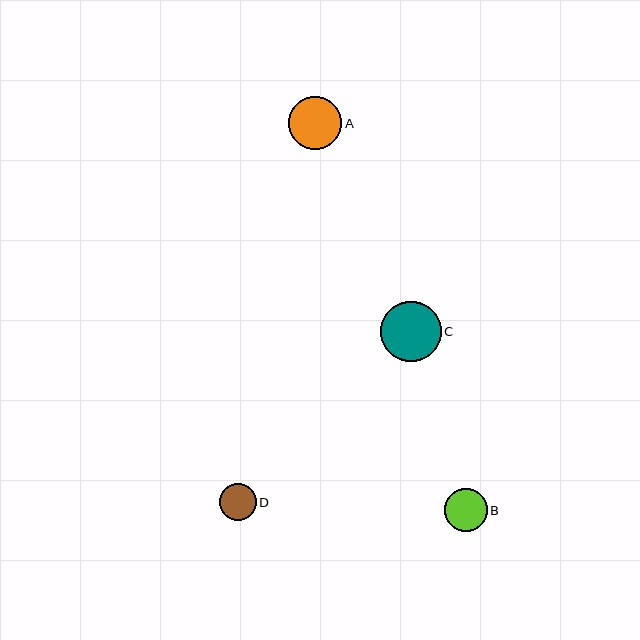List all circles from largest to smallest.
From largest to smallest: C, A, B, D.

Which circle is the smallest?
Circle D is the smallest with a size of approximately 36 pixels.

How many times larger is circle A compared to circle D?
Circle A is approximately 1.5 times the size of circle D.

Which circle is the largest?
Circle C is the largest with a size of approximately 61 pixels.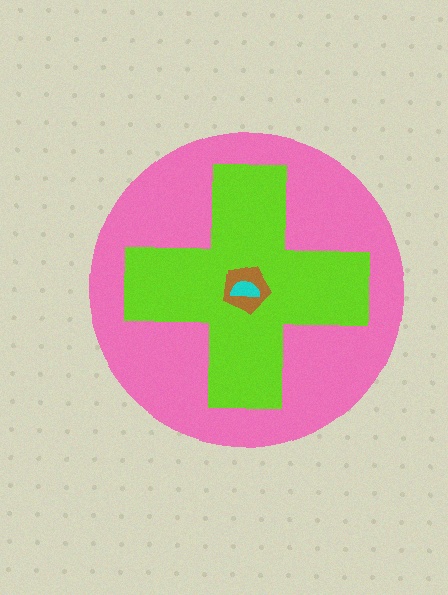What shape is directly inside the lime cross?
The brown pentagon.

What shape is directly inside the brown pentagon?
The cyan semicircle.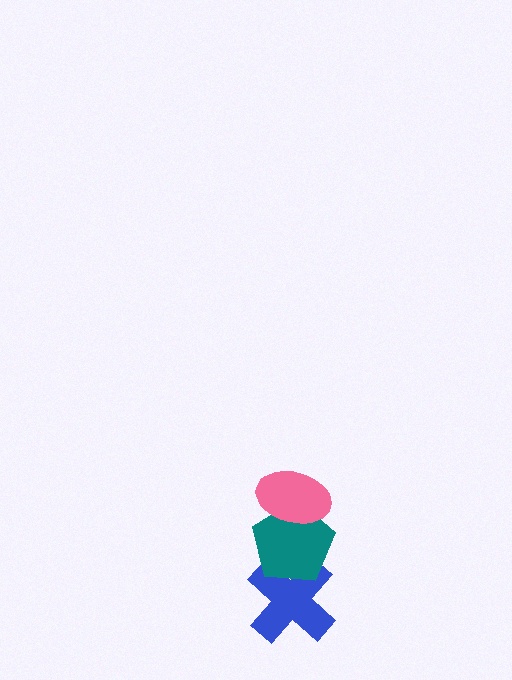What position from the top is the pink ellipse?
The pink ellipse is 1st from the top.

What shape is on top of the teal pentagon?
The pink ellipse is on top of the teal pentagon.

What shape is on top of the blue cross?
The teal pentagon is on top of the blue cross.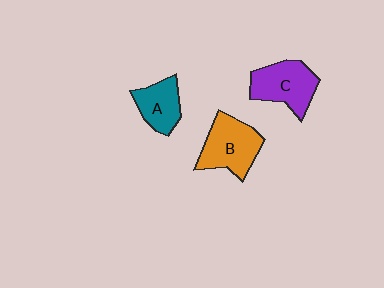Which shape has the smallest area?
Shape A (teal).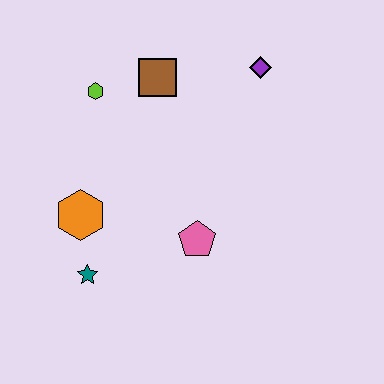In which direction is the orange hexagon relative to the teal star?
The orange hexagon is above the teal star.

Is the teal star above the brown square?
No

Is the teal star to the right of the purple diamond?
No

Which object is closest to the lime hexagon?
The brown square is closest to the lime hexagon.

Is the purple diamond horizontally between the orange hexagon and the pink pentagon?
No